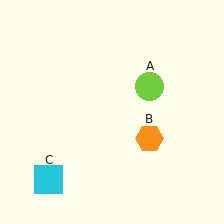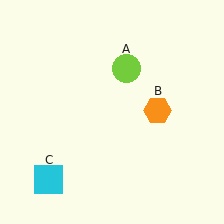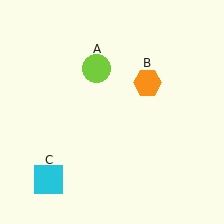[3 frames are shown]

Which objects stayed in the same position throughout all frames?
Cyan square (object C) remained stationary.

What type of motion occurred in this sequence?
The lime circle (object A), orange hexagon (object B) rotated counterclockwise around the center of the scene.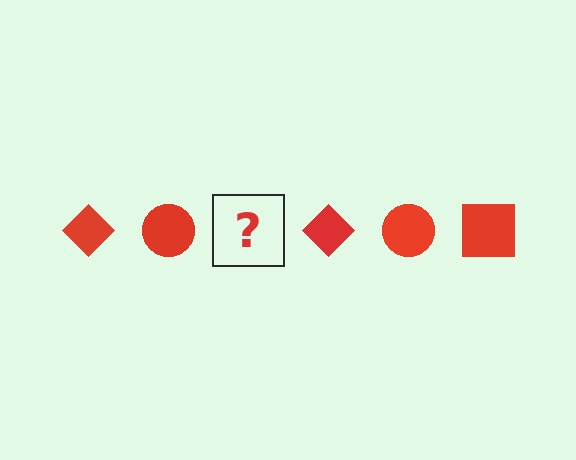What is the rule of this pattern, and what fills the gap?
The rule is that the pattern cycles through diamond, circle, square shapes in red. The gap should be filled with a red square.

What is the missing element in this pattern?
The missing element is a red square.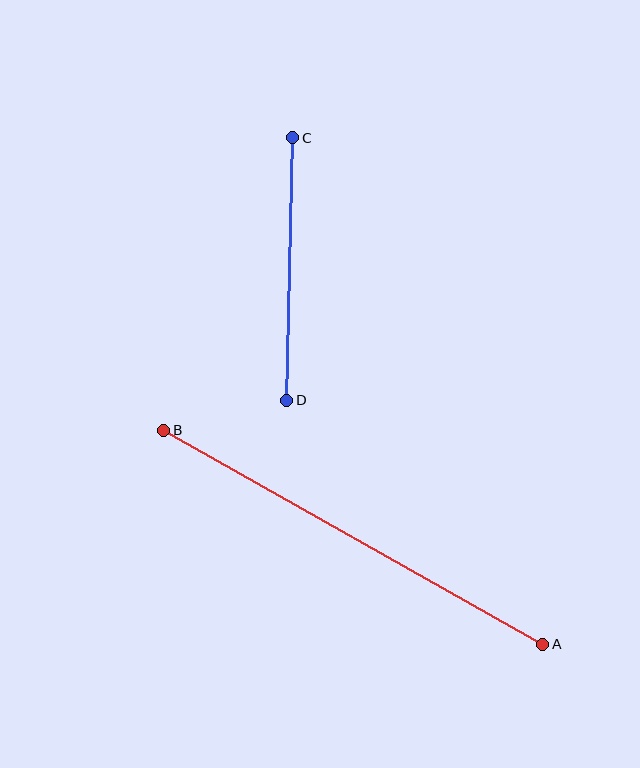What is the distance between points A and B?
The distance is approximately 436 pixels.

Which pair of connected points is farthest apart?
Points A and B are farthest apart.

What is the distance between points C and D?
The distance is approximately 263 pixels.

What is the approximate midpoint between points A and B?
The midpoint is at approximately (353, 537) pixels.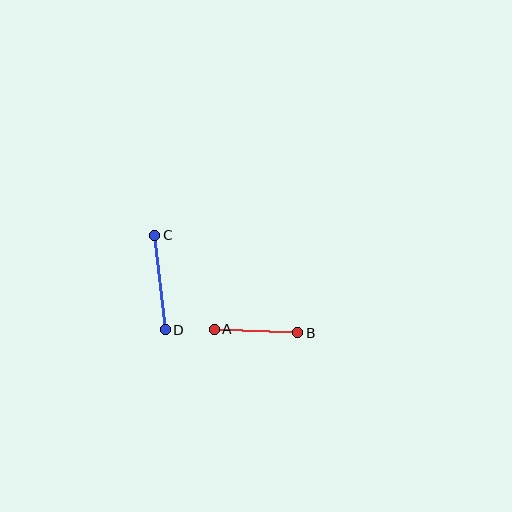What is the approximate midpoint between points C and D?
The midpoint is at approximately (160, 282) pixels.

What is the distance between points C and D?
The distance is approximately 95 pixels.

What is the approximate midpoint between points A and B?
The midpoint is at approximately (256, 331) pixels.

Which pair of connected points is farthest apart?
Points C and D are farthest apart.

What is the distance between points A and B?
The distance is approximately 84 pixels.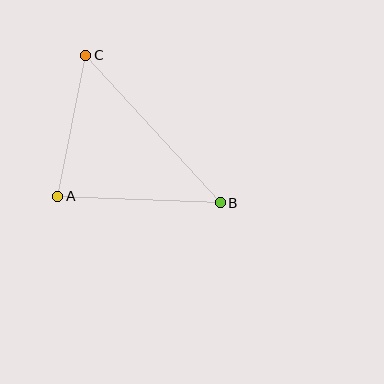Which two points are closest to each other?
Points A and C are closest to each other.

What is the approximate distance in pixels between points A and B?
The distance between A and B is approximately 163 pixels.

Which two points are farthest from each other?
Points B and C are farthest from each other.